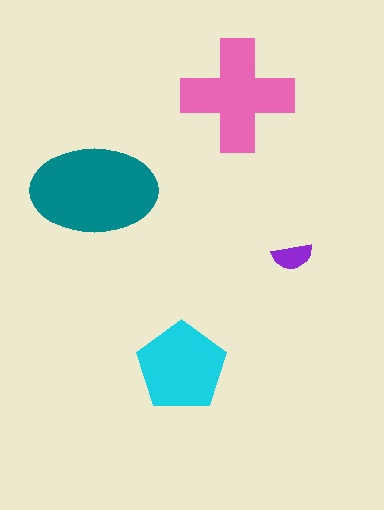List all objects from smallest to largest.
The purple semicircle, the cyan pentagon, the pink cross, the teal ellipse.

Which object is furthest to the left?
The teal ellipse is leftmost.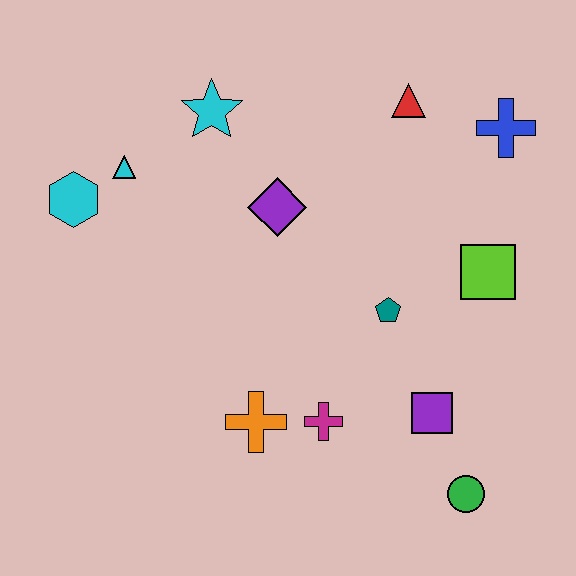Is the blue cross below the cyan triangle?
No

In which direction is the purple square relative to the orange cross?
The purple square is to the right of the orange cross.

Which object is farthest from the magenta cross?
The blue cross is farthest from the magenta cross.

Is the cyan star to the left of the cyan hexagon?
No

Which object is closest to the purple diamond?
The cyan star is closest to the purple diamond.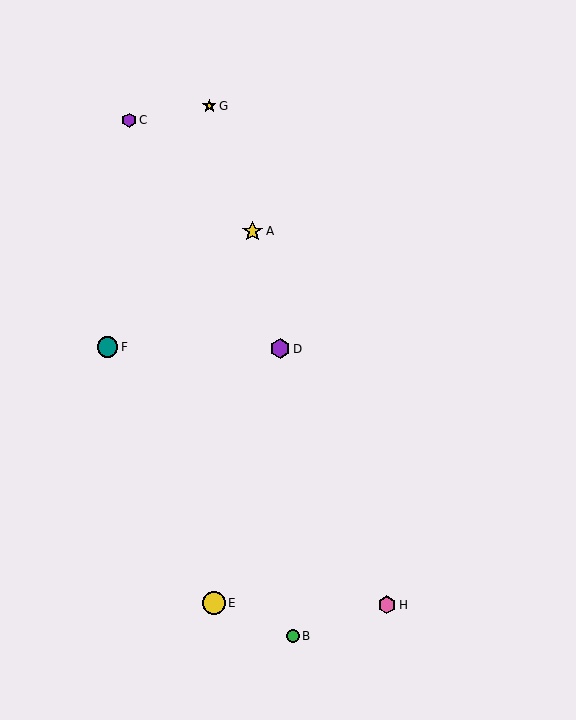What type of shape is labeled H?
Shape H is a pink hexagon.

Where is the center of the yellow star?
The center of the yellow star is at (209, 106).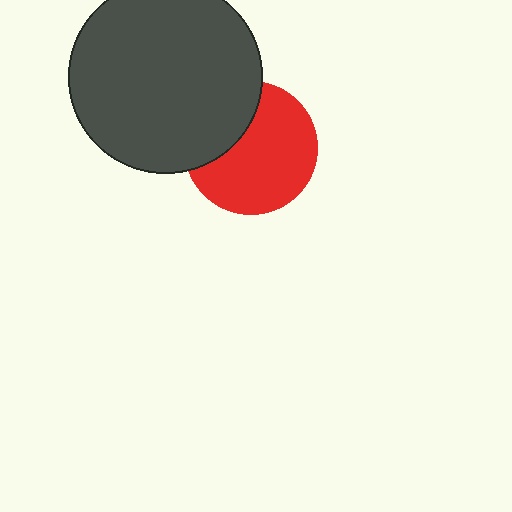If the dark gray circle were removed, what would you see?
You would see the complete red circle.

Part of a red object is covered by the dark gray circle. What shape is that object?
It is a circle.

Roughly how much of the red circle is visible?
Most of it is visible (roughly 69%).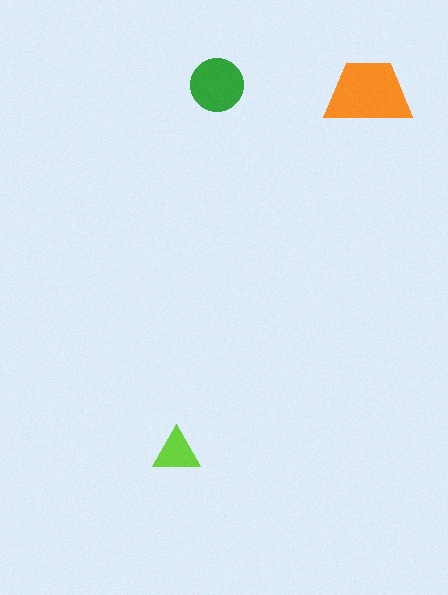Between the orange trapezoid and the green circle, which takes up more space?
The orange trapezoid.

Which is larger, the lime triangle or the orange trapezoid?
The orange trapezoid.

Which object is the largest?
The orange trapezoid.